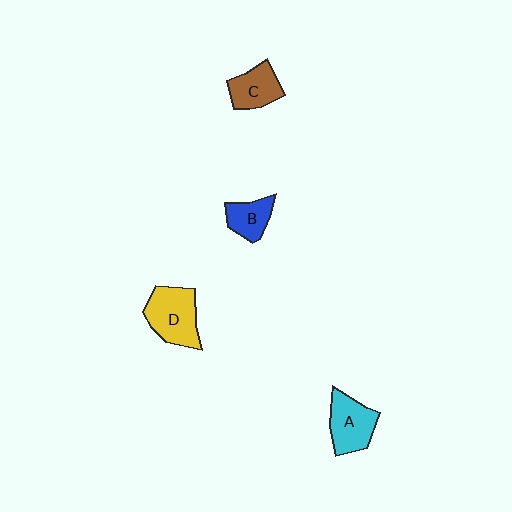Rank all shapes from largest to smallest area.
From largest to smallest: D (yellow), A (cyan), C (brown), B (blue).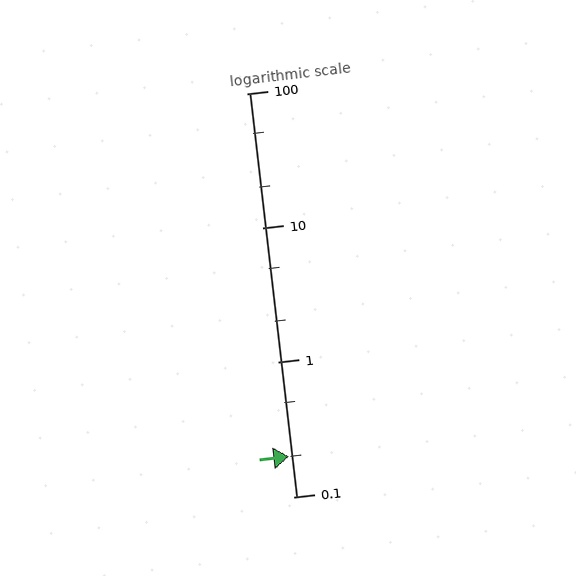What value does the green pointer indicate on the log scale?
The pointer indicates approximately 0.2.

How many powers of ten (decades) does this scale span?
The scale spans 3 decades, from 0.1 to 100.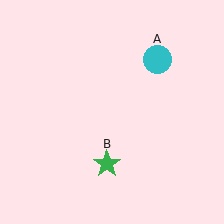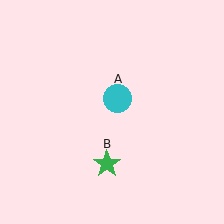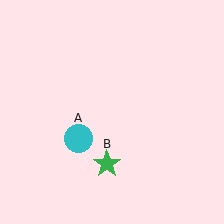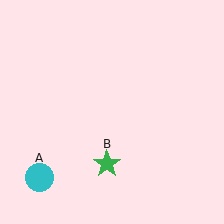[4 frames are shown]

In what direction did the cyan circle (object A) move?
The cyan circle (object A) moved down and to the left.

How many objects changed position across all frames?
1 object changed position: cyan circle (object A).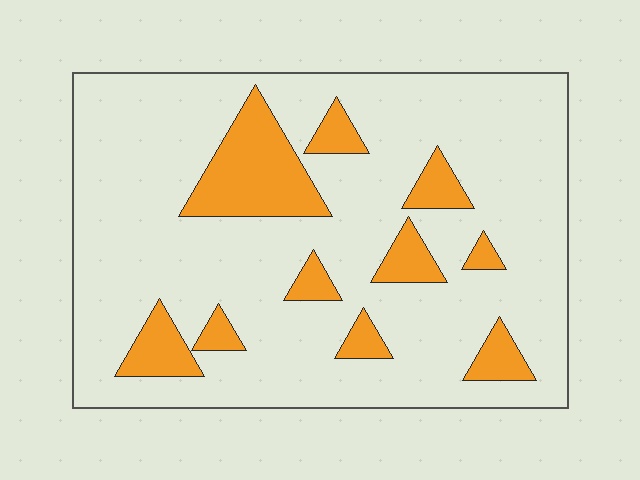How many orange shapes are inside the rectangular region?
10.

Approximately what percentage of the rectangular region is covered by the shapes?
Approximately 15%.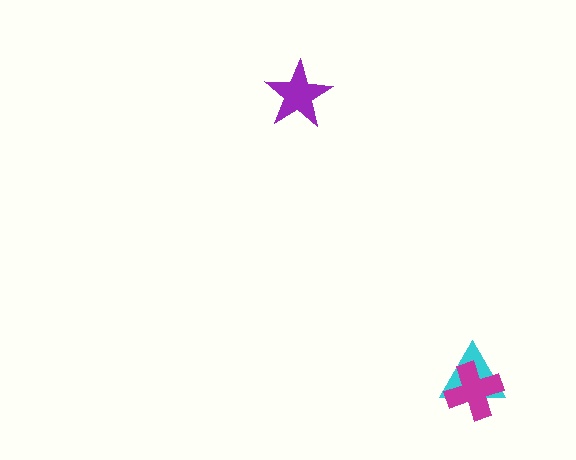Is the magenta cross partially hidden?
No, no other shape covers it.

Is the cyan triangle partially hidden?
Yes, it is partially covered by another shape.